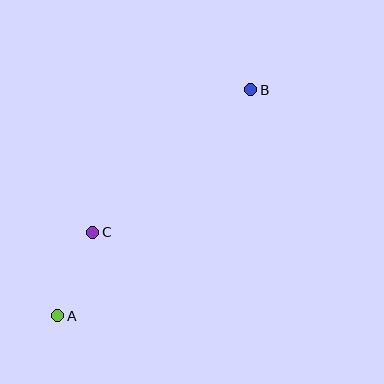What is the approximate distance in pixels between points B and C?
The distance between B and C is approximately 213 pixels.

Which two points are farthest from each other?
Points A and B are farthest from each other.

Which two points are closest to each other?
Points A and C are closest to each other.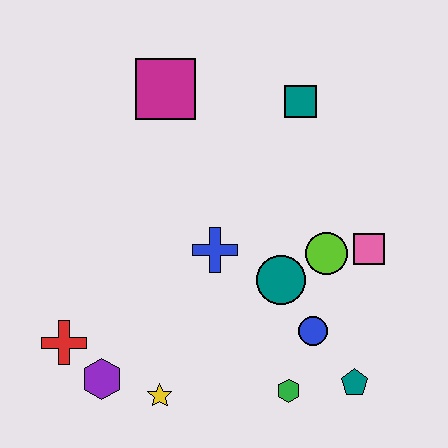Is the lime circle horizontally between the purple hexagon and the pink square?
Yes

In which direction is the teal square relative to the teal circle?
The teal square is above the teal circle.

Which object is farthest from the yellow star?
The teal square is farthest from the yellow star.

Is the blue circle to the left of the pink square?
Yes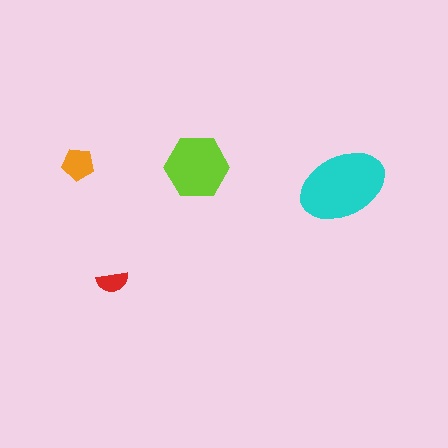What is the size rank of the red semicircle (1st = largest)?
4th.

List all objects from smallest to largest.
The red semicircle, the orange pentagon, the lime hexagon, the cyan ellipse.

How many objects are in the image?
There are 4 objects in the image.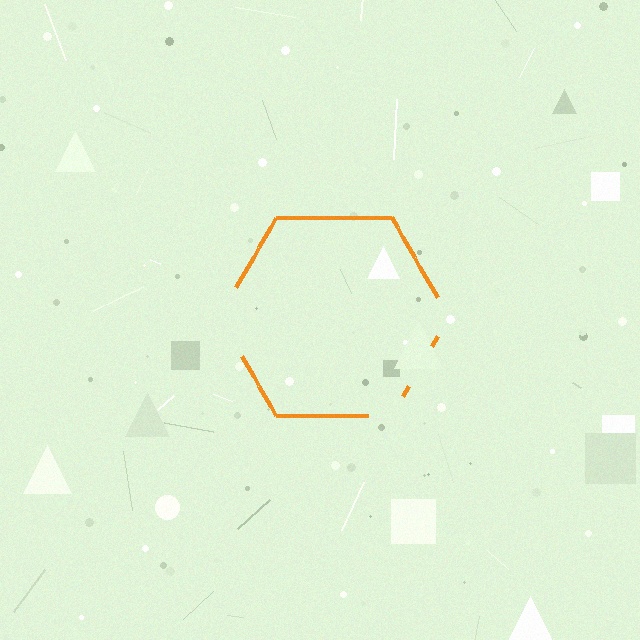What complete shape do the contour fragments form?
The contour fragments form a hexagon.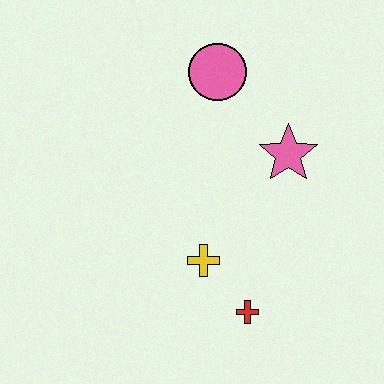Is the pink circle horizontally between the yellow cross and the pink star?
Yes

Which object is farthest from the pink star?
The red cross is farthest from the pink star.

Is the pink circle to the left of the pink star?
Yes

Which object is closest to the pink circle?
The pink star is closest to the pink circle.